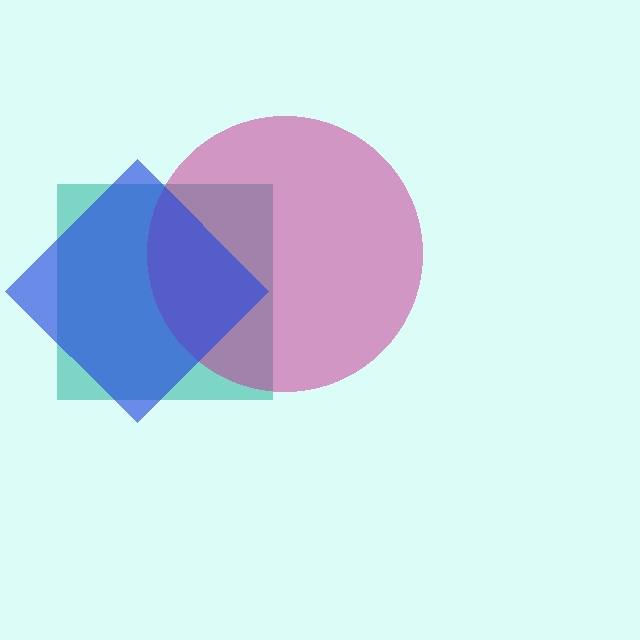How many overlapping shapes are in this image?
There are 3 overlapping shapes in the image.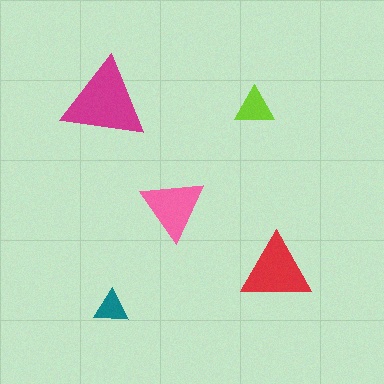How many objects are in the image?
There are 5 objects in the image.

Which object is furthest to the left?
The magenta triangle is leftmost.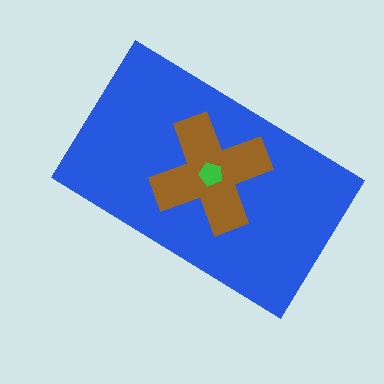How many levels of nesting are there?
3.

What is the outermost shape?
The blue rectangle.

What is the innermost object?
The green pentagon.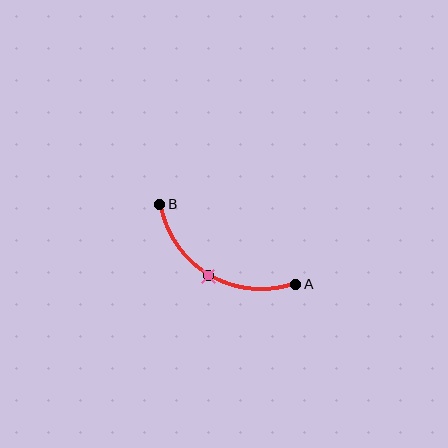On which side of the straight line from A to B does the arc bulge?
The arc bulges below the straight line connecting A and B.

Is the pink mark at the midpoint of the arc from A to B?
Yes. The pink mark lies on the arc at equal arc-length from both A and B — it is the arc midpoint.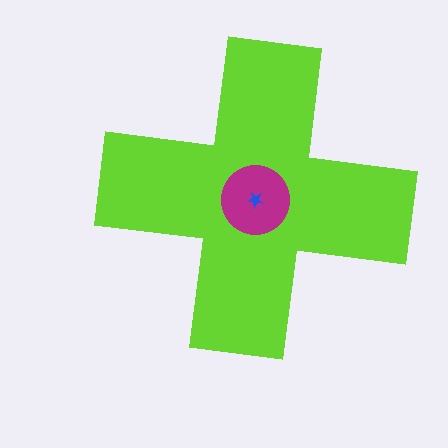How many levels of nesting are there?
3.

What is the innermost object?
The blue star.